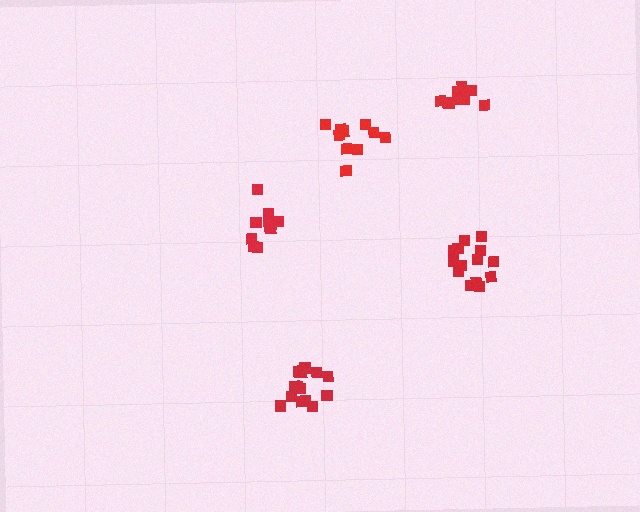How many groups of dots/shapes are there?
There are 5 groups.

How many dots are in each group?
Group 1: 10 dots, Group 2: 14 dots, Group 3: 10 dots, Group 4: 11 dots, Group 5: 14 dots (59 total).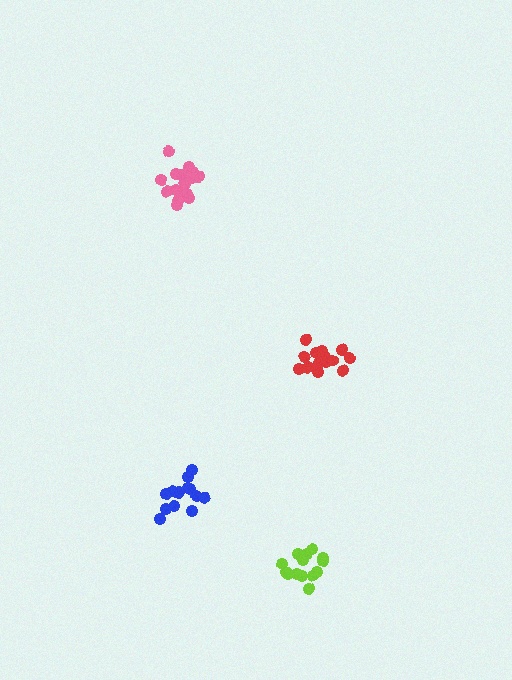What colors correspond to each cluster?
The clusters are colored: red, blue, lime, pink.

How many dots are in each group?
Group 1: 16 dots, Group 2: 14 dots, Group 3: 15 dots, Group 4: 19 dots (64 total).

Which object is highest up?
The pink cluster is topmost.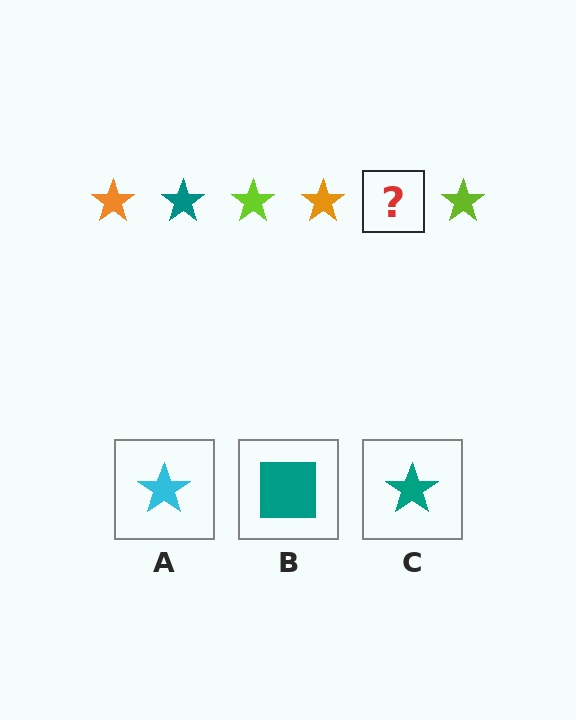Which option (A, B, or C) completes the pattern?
C.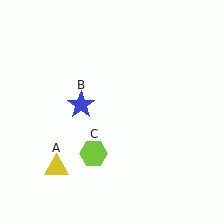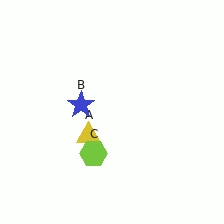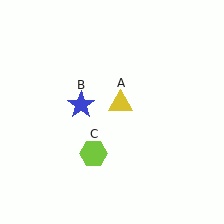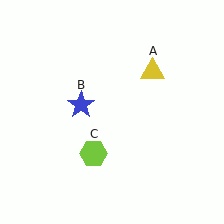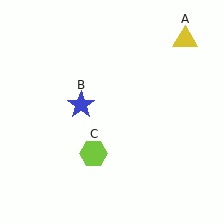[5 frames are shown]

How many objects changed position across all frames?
1 object changed position: yellow triangle (object A).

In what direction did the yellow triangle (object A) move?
The yellow triangle (object A) moved up and to the right.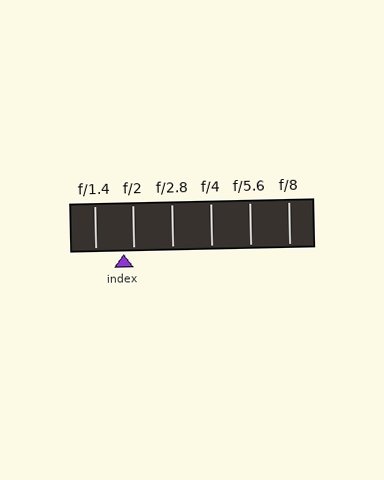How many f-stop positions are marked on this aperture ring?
There are 6 f-stop positions marked.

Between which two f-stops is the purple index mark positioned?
The index mark is between f/1.4 and f/2.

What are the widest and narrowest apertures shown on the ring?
The widest aperture shown is f/1.4 and the narrowest is f/8.